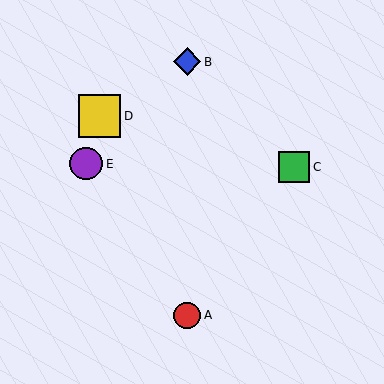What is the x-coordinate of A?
Object A is at x≈187.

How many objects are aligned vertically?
2 objects (A, B) are aligned vertically.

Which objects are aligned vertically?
Objects A, B are aligned vertically.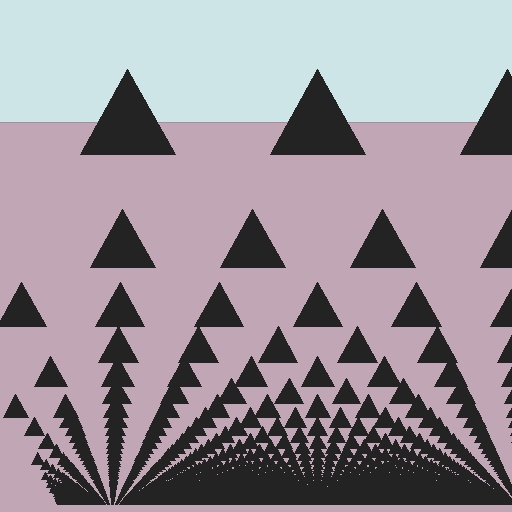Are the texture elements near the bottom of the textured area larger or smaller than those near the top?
Smaller. The gradient is inverted — elements near the bottom are smaller and denser.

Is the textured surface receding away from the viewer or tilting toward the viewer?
The surface appears to tilt toward the viewer. Texture elements get larger and sparser toward the top.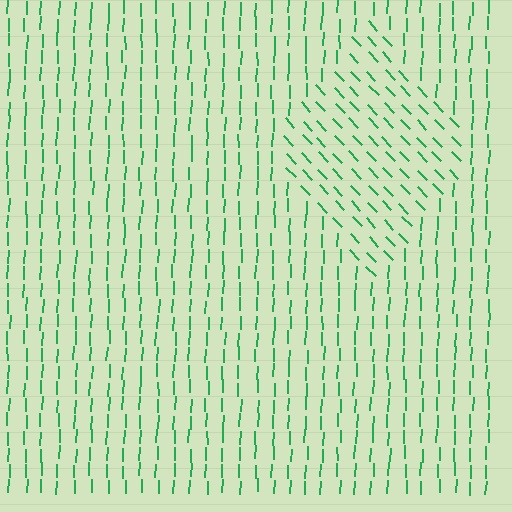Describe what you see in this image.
The image is filled with small green line segments. A diamond region in the image has lines oriented differently from the surrounding lines, creating a visible texture boundary.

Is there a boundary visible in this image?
Yes, there is a texture boundary formed by a change in line orientation.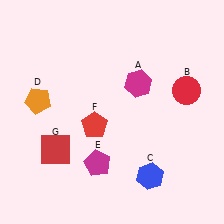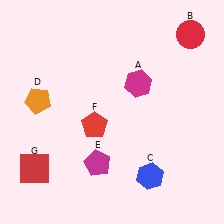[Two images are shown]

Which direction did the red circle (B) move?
The red circle (B) moved up.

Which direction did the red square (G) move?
The red square (G) moved left.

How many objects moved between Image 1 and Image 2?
2 objects moved between the two images.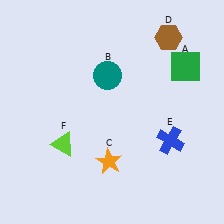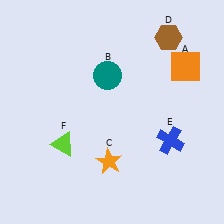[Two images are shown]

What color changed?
The square (A) changed from green in Image 1 to orange in Image 2.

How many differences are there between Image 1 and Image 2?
There is 1 difference between the two images.